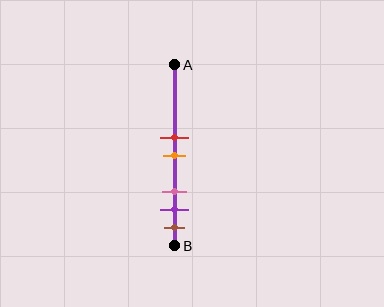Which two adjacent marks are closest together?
The red and orange marks are the closest adjacent pair.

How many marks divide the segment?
There are 5 marks dividing the segment.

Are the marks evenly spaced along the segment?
No, the marks are not evenly spaced.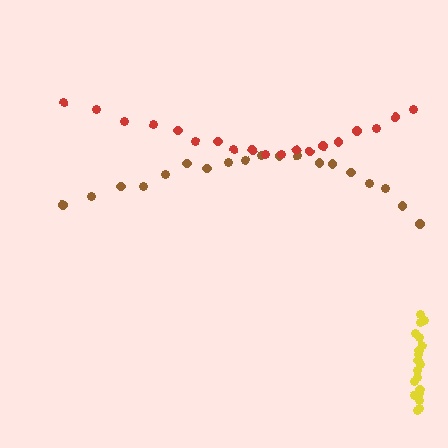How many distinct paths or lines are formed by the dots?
There are 3 distinct paths.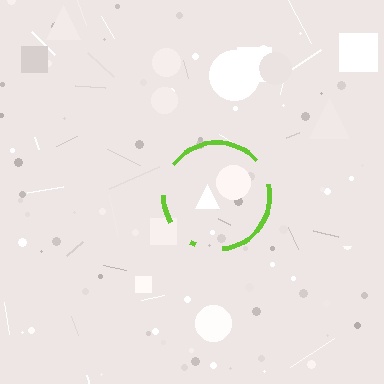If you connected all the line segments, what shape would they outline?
They would outline a circle.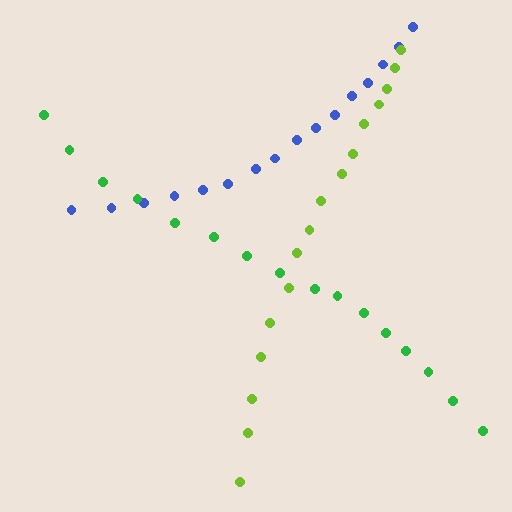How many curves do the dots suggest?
There are 3 distinct paths.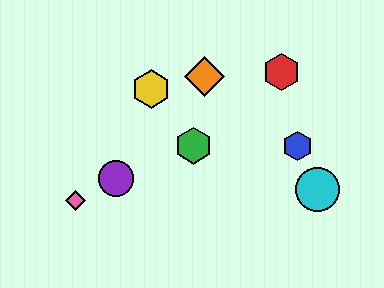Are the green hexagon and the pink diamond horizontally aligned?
No, the green hexagon is at y≈146 and the pink diamond is at y≈201.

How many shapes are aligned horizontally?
2 shapes (the blue hexagon, the green hexagon) are aligned horizontally.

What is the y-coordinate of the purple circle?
The purple circle is at y≈178.